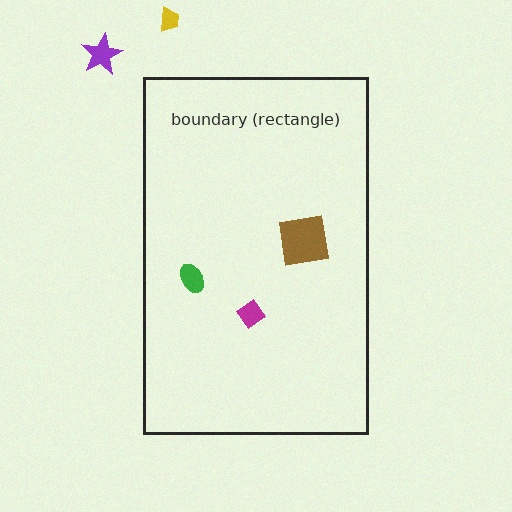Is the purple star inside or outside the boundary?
Outside.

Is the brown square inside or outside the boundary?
Inside.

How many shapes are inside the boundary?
3 inside, 2 outside.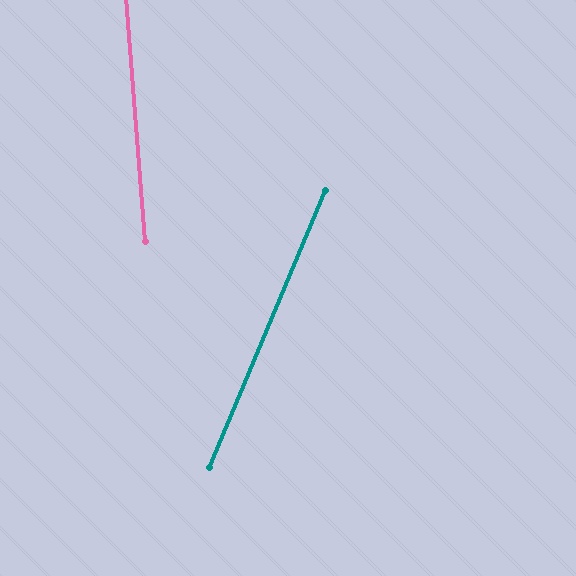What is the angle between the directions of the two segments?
Approximately 27 degrees.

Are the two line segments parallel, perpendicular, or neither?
Neither parallel nor perpendicular — they differ by about 27°.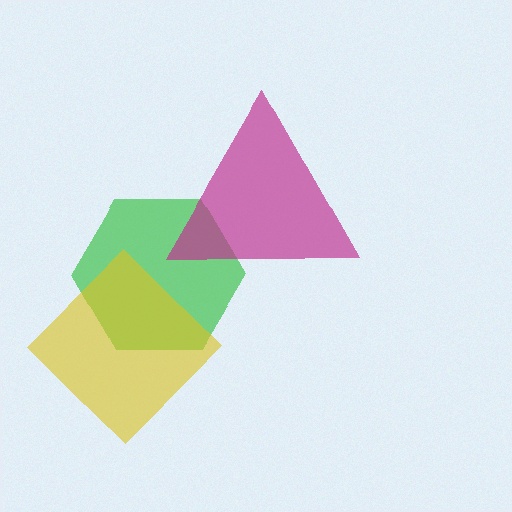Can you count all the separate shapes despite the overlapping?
Yes, there are 3 separate shapes.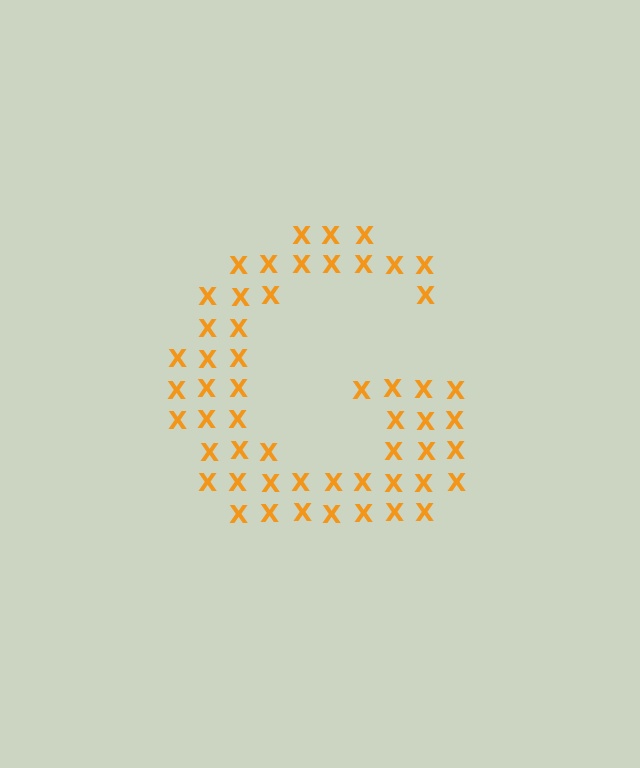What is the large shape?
The large shape is the letter G.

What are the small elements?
The small elements are letter X's.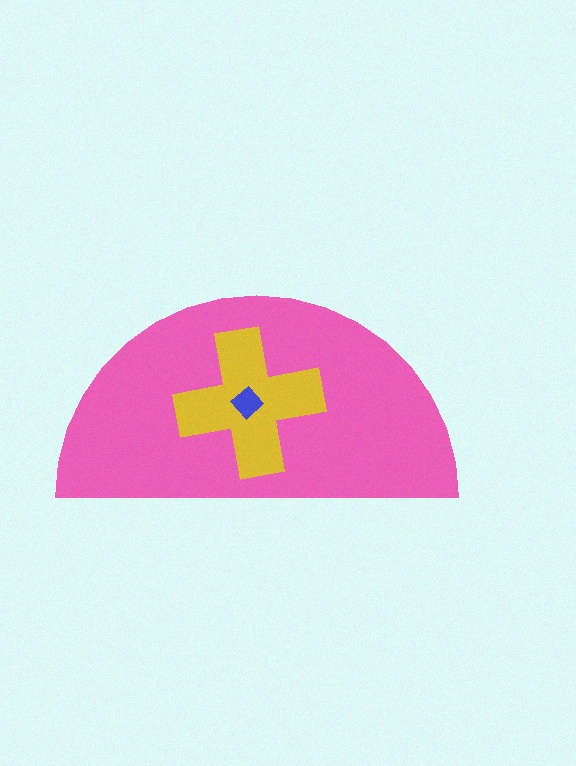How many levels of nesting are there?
3.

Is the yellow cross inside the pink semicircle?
Yes.